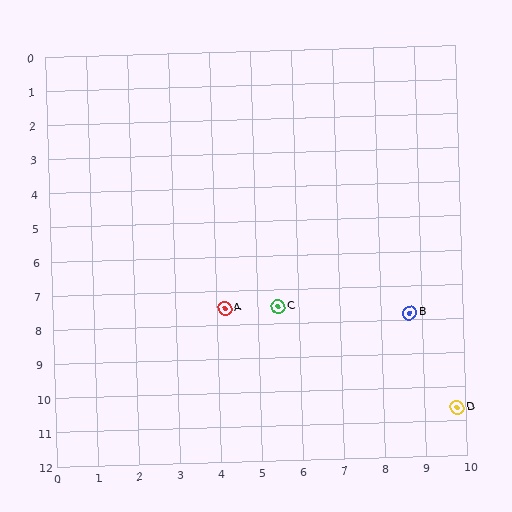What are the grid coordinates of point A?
Point A is at approximately (4.2, 7.5).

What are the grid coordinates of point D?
Point D is at approximately (9.8, 10.6).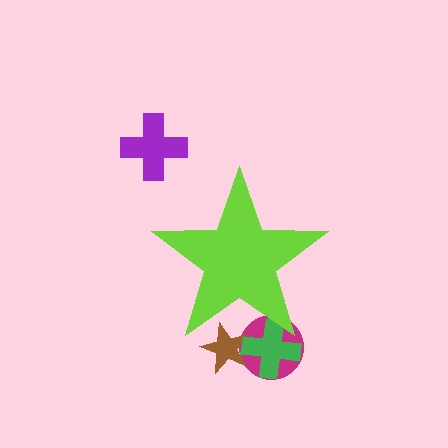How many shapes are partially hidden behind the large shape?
3 shapes are partially hidden.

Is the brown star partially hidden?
Yes, the brown star is partially hidden behind the lime star.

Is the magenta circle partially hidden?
Yes, the magenta circle is partially hidden behind the lime star.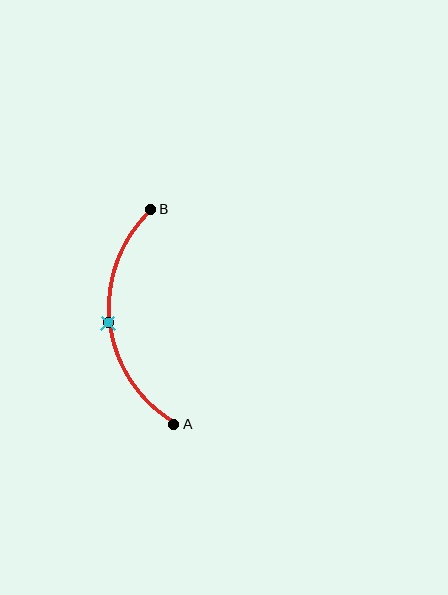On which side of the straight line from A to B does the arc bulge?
The arc bulges to the left of the straight line connecting A and B.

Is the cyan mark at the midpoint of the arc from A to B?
Yes. The cyan mark lies on the arc at equal arc-length from both A and B — it is the arc midpoint.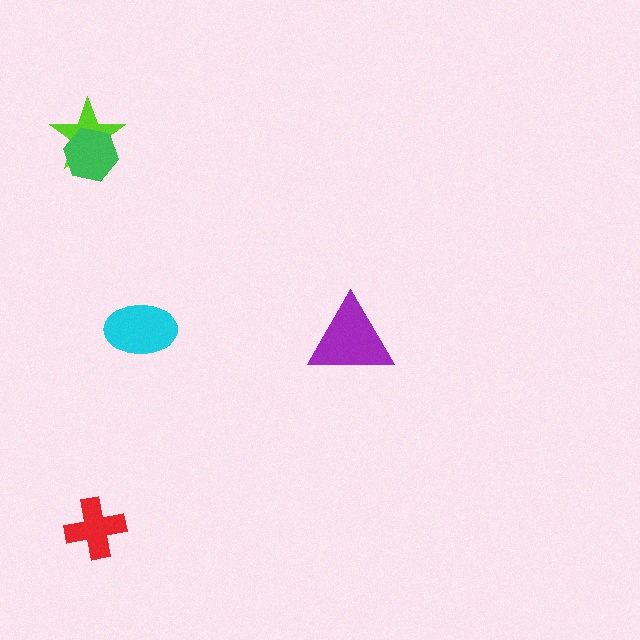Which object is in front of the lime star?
The green hexagon is in front of the lime star.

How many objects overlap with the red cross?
0 objects overlap with the red cross.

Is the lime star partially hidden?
Yes, it is partially covered by another shape.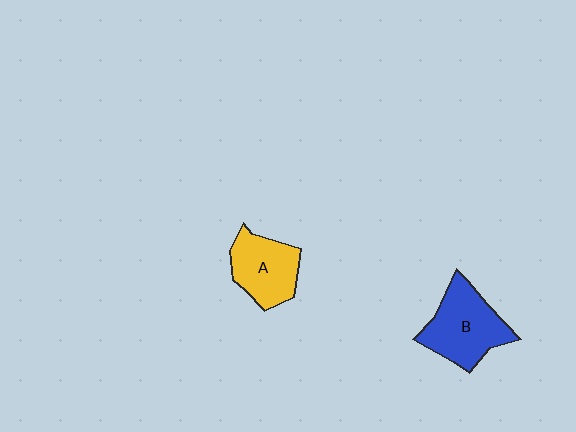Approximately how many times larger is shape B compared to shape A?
Approximately 1.2 times.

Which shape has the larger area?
Shape B (blue).